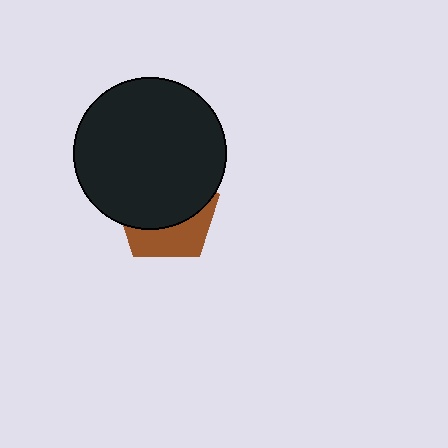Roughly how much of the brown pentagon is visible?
A small part of it is visible (roughly 37%).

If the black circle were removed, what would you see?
You would see the complete brown pentagon.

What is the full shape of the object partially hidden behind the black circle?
The partially hidden object is a brown pentagon.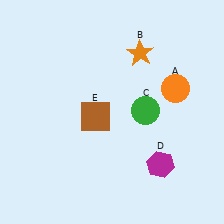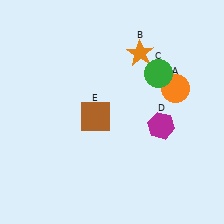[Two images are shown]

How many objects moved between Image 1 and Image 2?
2 objects moved between the two images.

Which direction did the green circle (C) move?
The green circle (C) moved up.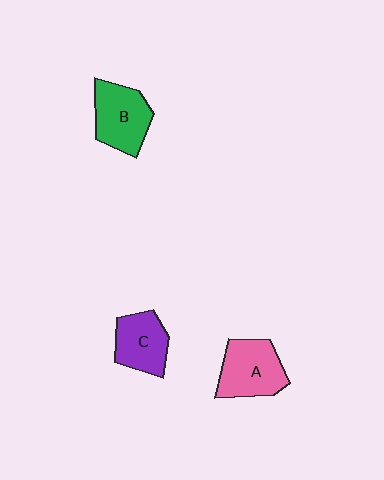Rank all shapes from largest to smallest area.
From largest to smallest: A (pink), B (green), C (purple).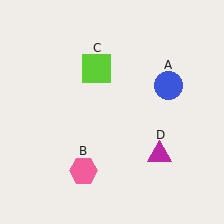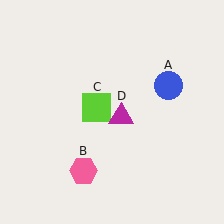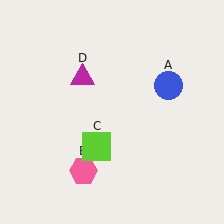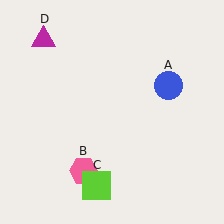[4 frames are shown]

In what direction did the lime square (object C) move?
The lime square (object C) moved down.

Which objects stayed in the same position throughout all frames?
Blue circle (object A) and pink hexagon (object B) remained stationary.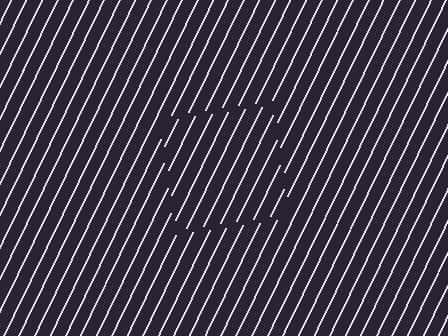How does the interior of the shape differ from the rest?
The interior of the shape contains the same grating, shifted by half a period — the contour is defined by the phase discontinuity where line-ends from the inner and outer gratings abut.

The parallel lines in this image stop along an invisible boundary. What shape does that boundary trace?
An illusory square. The interior of the shape contains the same grating, shifted by half a period — the contour is defined by the phase discontinuity where line-ends from the inner and outer gratings abut.